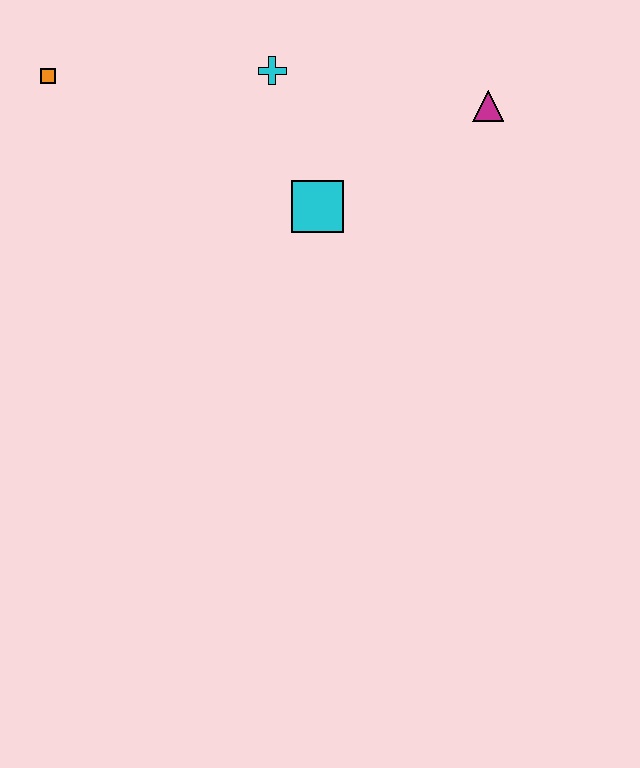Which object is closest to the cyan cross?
The cyan square is closest to the cyan cross.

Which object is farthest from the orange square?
The magenta triangle is farthest from the orange square.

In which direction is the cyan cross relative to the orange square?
The cyan cross is to the right of the orange square.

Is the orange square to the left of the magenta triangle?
Yes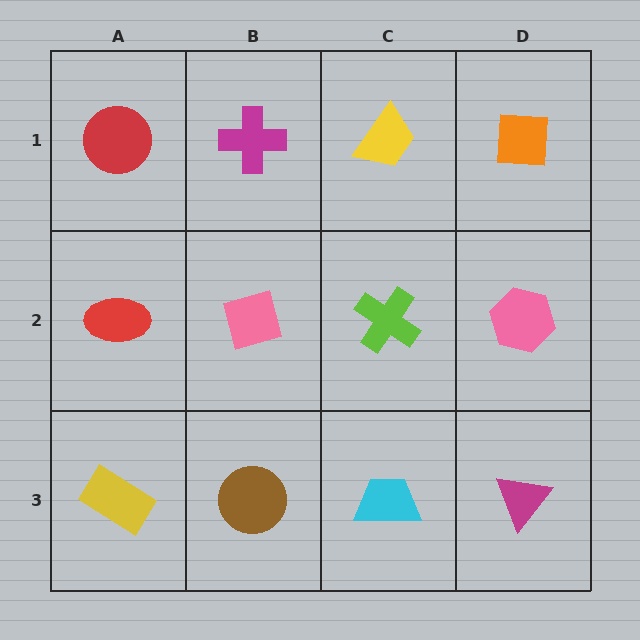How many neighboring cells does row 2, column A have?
3.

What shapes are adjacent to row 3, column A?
A red ellipse (row 2, column A), a brown circle (row 3, column B).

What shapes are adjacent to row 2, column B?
A magenta cross (row 1, column B), a brown circle (row 3, column B), a red ellipse (row 2, column A), a lime cross (row 2, column C).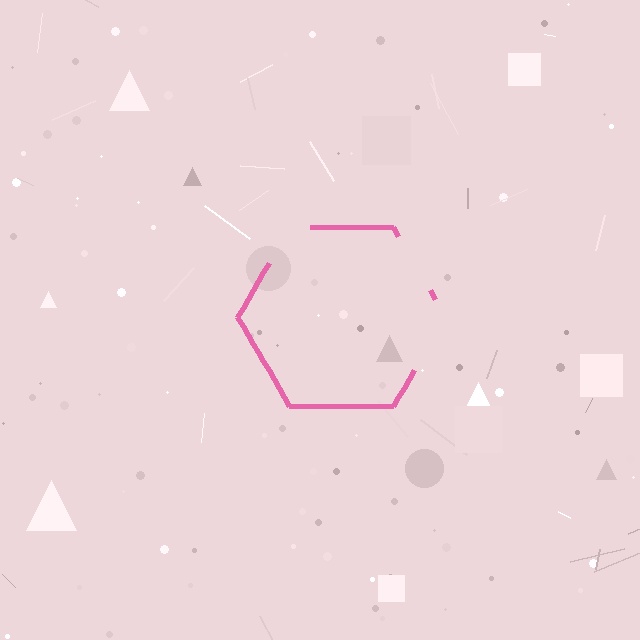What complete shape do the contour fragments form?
The contour fragments form a hexagon.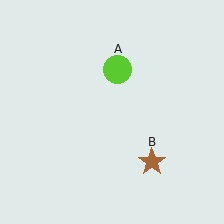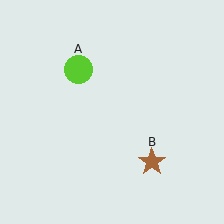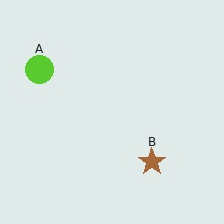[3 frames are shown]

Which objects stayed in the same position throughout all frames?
Brown star (object B) remained stationary.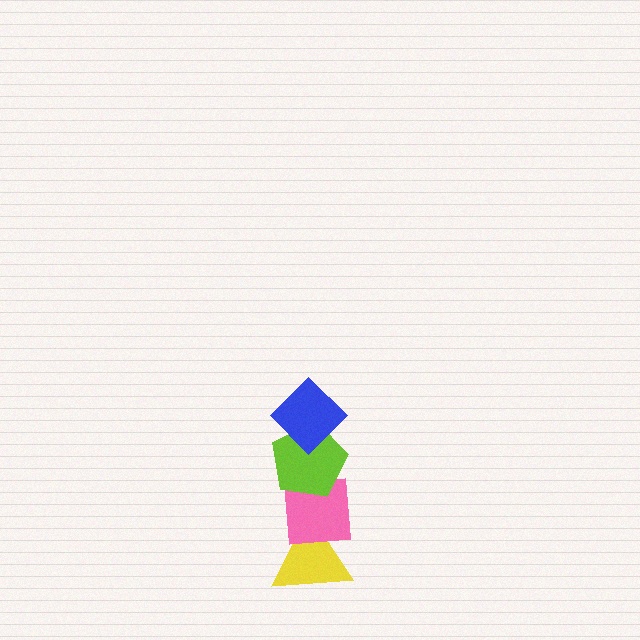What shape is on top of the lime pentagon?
The blue diamond is on top of the lime pentagon.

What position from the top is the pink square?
The pink square is 3rd from the top.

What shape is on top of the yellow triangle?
The pink square is on top of the yellow triangle.